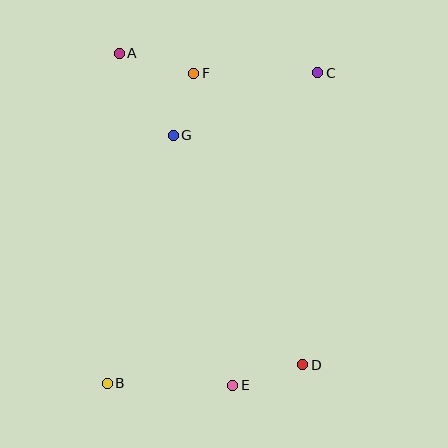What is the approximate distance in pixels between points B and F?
The distance between B and F is approximately 322 pixels.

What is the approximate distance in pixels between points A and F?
The distance between A and F is approximately 77 pixels.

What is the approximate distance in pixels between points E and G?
The distance between E and G is approximately 257 pixels.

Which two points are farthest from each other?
Points B and C are farthest from each other.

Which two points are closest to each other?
Points F and G are closest to each other.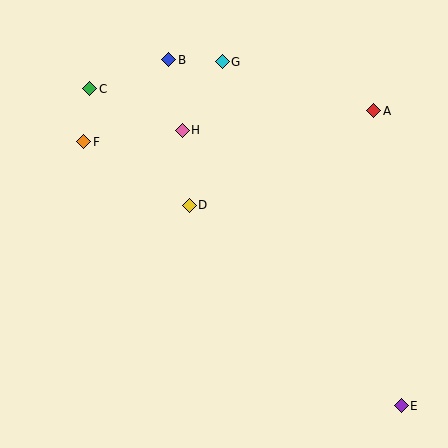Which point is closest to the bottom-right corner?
Point E is closest to the bottom-right corner.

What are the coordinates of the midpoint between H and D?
The midpoint between H and D is at (186, 168).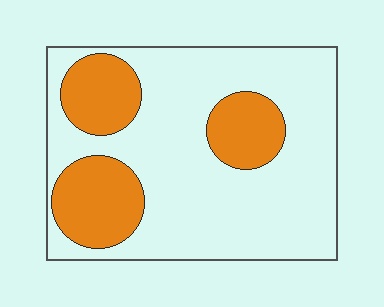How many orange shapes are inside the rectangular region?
3.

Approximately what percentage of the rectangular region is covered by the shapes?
Approximately 25%.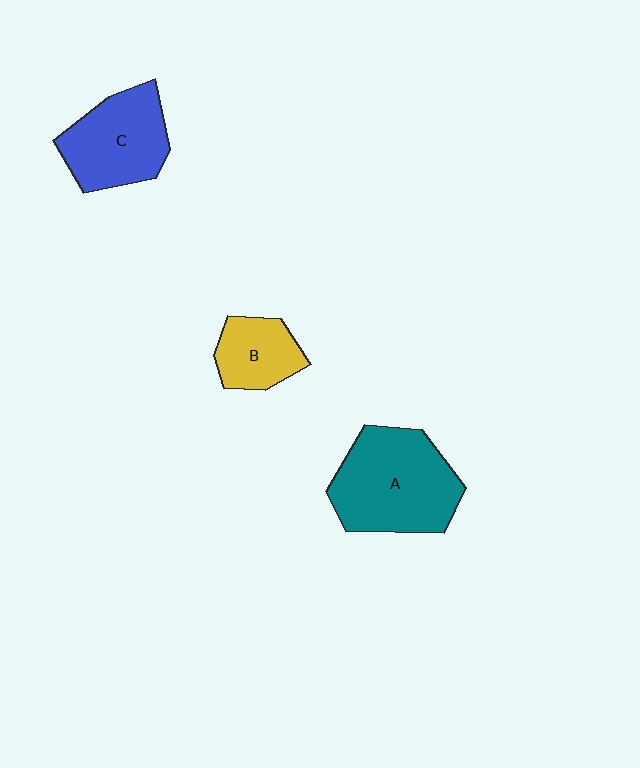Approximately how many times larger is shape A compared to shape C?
Approximately 1.3 times.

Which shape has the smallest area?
Shape B (yellow).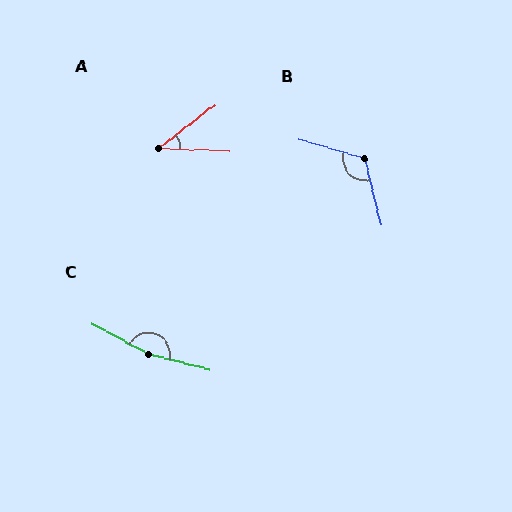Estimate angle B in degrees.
Approximately 120 degrees.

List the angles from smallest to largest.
A (40°), B (120°), C (165°).